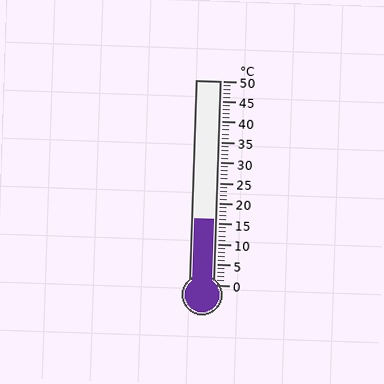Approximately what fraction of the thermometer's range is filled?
The thermometer is filled to approximately 30% of its range.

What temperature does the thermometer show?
The thermometer shows approximately 16°C.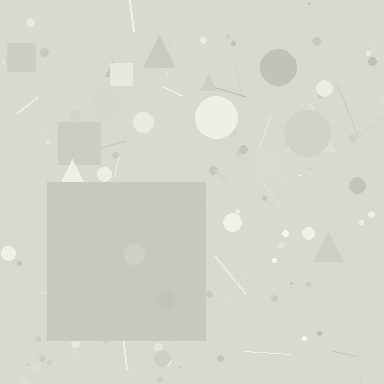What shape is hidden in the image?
A square is hidden in the image.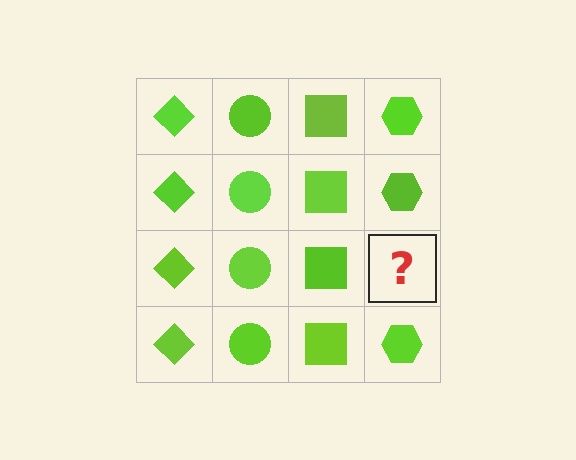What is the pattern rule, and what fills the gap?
The rule is that each column has a consistent shape. The gap should be filled with a lime hexagon.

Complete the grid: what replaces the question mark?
The question mark should be replaced with a lime hexagon.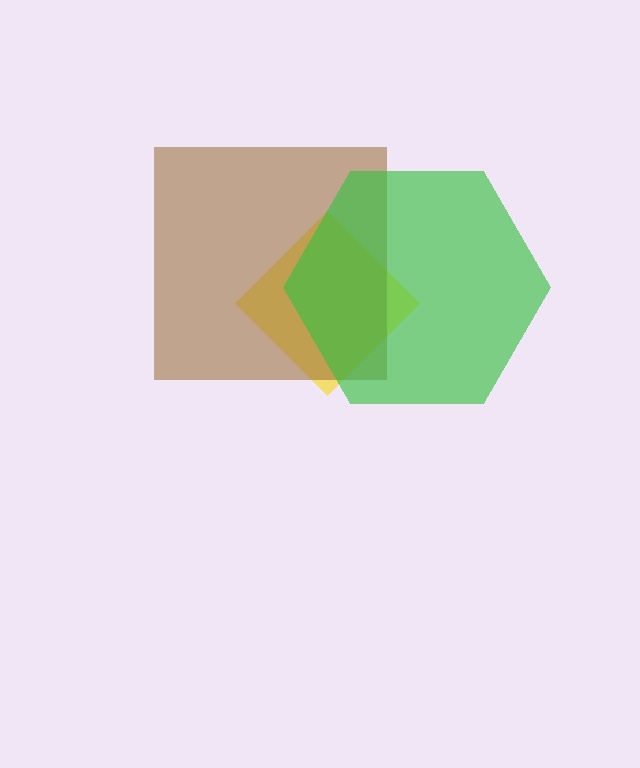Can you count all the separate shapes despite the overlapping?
Yes, there are 3 separate shapes.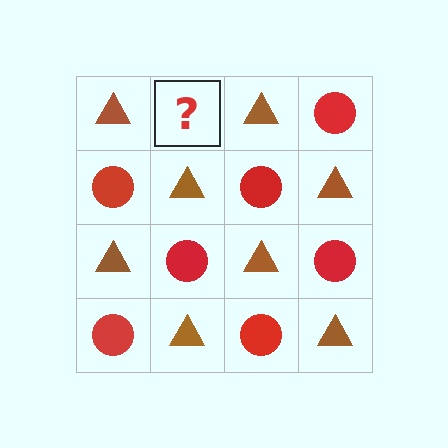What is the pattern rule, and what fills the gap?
The rule is that it alternates brown triangle and red circle in a checkerboard pattern. The gap should be filled with a red circle.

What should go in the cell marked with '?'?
The missing cell should contain a red circle.